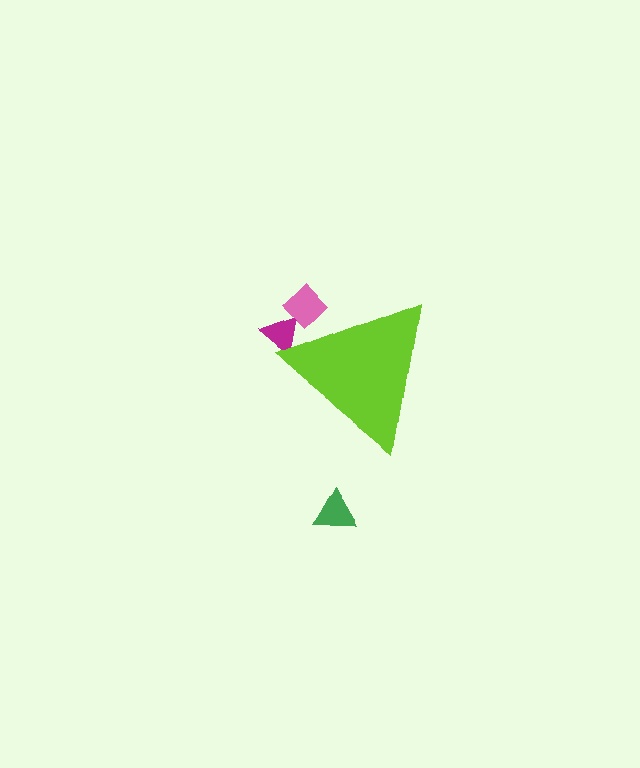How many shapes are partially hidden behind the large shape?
2 shapes are partially hidden.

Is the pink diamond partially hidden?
Yes, the pink diamond is partially hidden behind the lime triangle.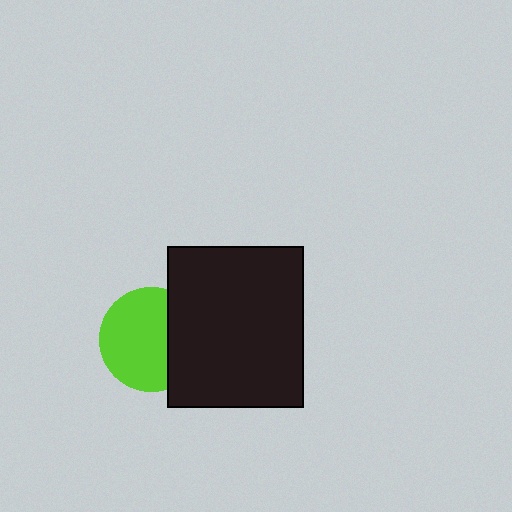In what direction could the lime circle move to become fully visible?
The lime circle could move left. That would shift it out from behind the black rectangle entirely.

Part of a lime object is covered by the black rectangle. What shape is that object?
It is a circle.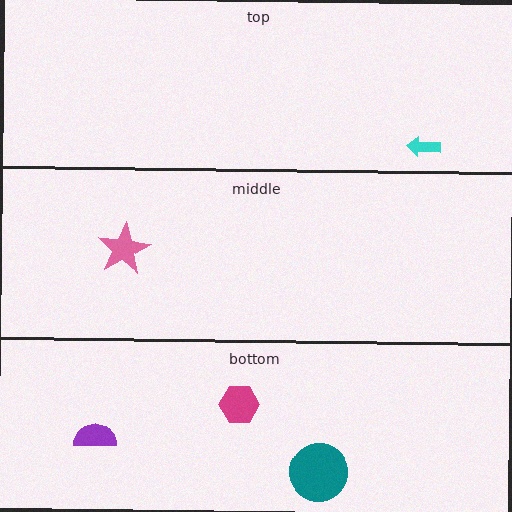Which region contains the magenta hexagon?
The bottom region.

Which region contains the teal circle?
The bottom region.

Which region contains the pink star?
The middle region.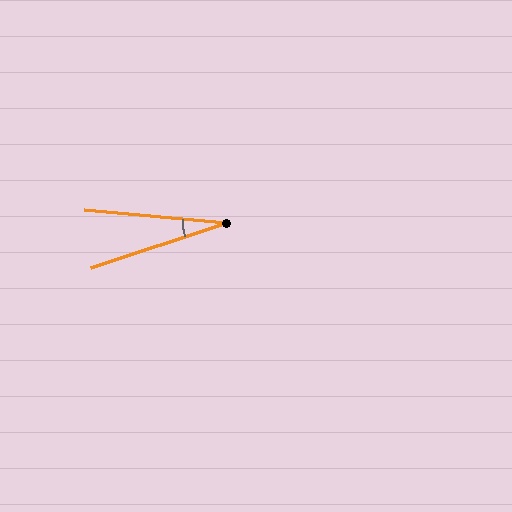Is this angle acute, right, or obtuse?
It is acute.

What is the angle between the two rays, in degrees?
Approximately 24 degrees.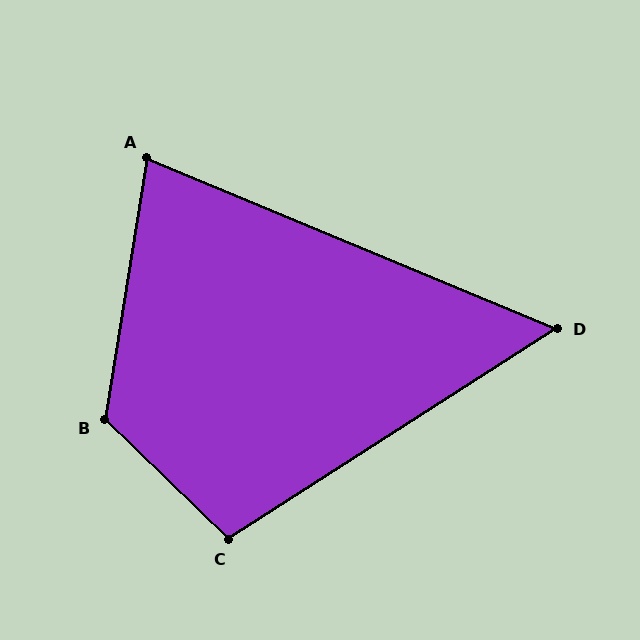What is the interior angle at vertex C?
Approximately 103 degrees (obtuse).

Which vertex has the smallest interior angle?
D, at approximately 55 degrees.